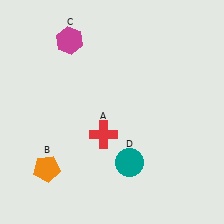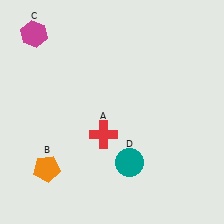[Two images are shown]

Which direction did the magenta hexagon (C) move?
The magenta hexagon (C) moved left.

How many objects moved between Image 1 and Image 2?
1 object moved between the two images.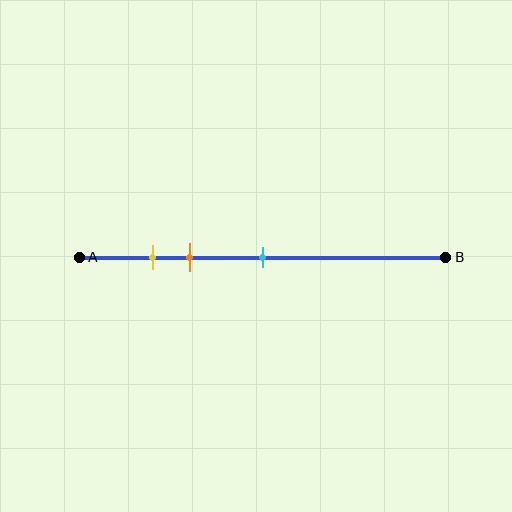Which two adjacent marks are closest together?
The yellow and orange marks are the closest adjacent pair.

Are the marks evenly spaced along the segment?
No, the marks are not evenly spaced.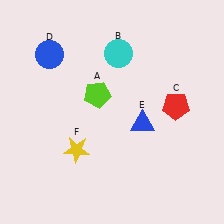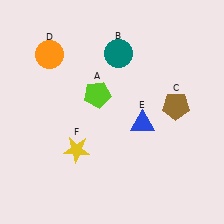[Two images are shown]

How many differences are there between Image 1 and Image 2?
There are 3 differences between the two images.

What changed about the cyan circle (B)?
In Image 1, B is cyan. In Image 2, it changed to teal.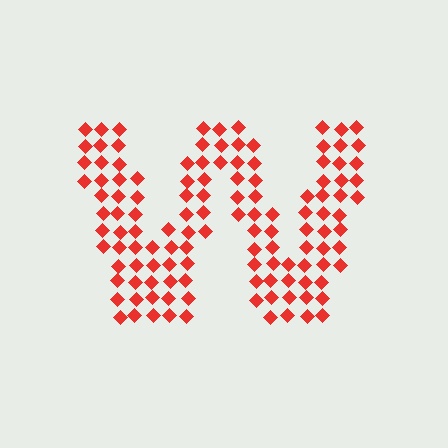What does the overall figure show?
The overall figure shows the letter W.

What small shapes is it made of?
It is made of small diamonds.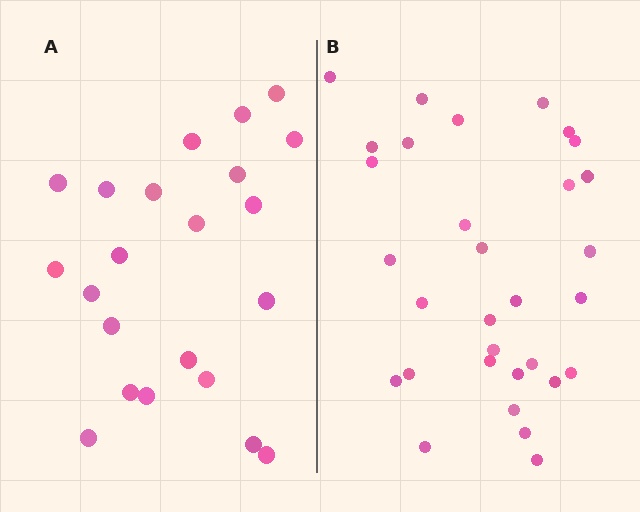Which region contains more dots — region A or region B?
Region B (the right region) has more dots.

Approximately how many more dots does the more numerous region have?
Region B has roughly 8 or so more dots than region A.